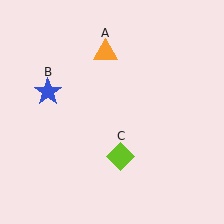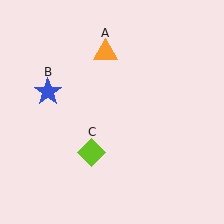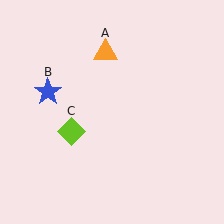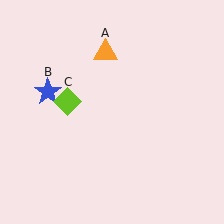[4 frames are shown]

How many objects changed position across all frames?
1 object changed position: lime diamond (object C).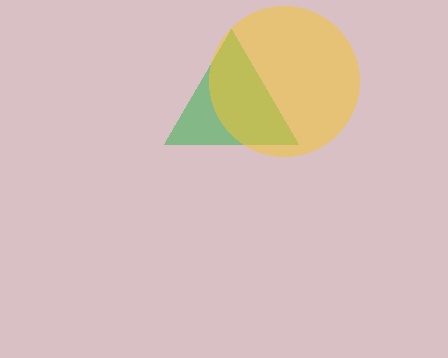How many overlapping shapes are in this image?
There are 2 overlapping shapes in the image.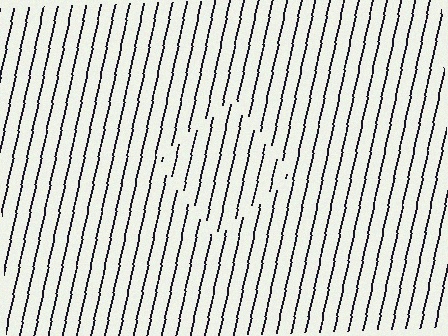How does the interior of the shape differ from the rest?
The interior of the shape contains the same grating, shifted by half a period — the contour is defined by the phase discontinuity where line-ends from the inner and outer gratings abut.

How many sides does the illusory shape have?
4 sides — the line-ends trace a square.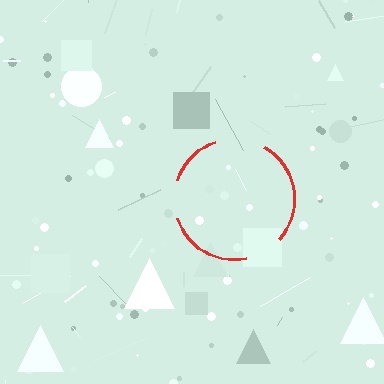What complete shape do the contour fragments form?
The contour fragments form a circle.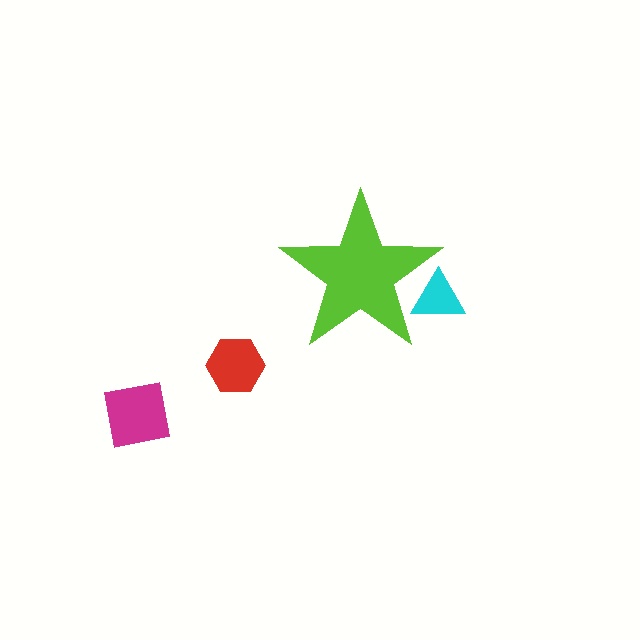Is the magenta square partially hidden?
No, the magenta square is fully visible.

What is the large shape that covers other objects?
A lime star.